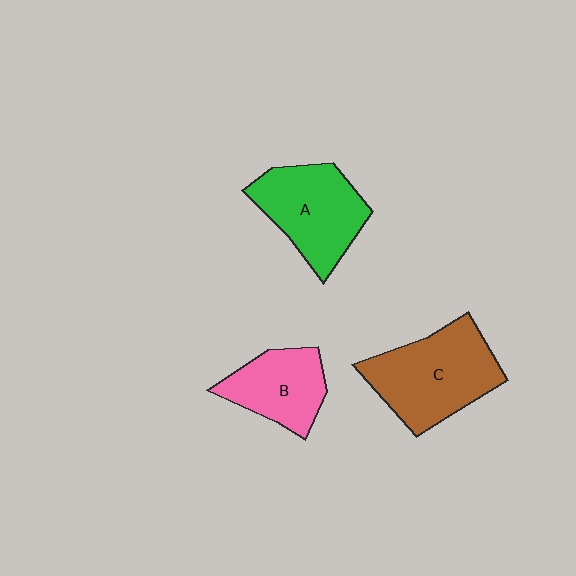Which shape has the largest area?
Shape C (brown).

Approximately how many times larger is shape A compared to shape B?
Approximately 1.3 times.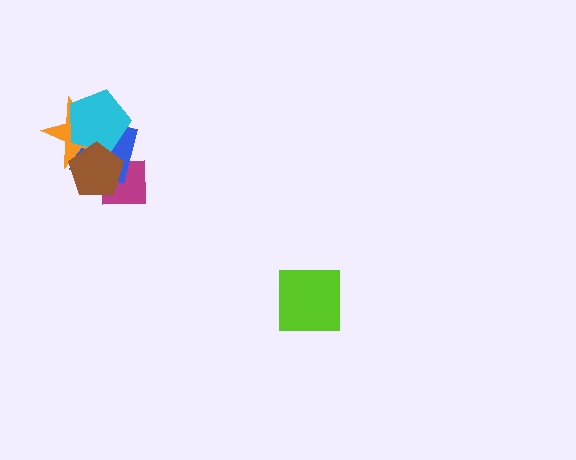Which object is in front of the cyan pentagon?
The brown pentagon is in front of the cyan pentagon.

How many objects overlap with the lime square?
0 objects overlap with the lime square.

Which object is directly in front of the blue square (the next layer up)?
The orange star is directly in front of the blue square.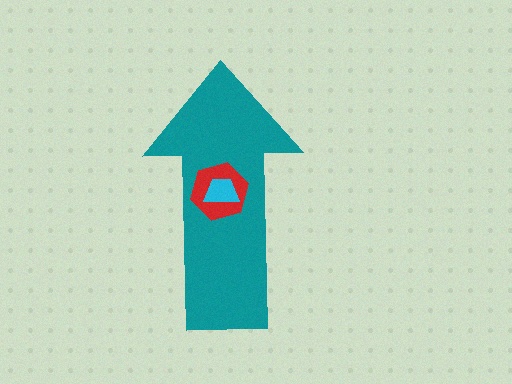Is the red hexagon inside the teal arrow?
Yes.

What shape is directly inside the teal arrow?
The red hexagon.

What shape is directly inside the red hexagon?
The cyan trapezoid.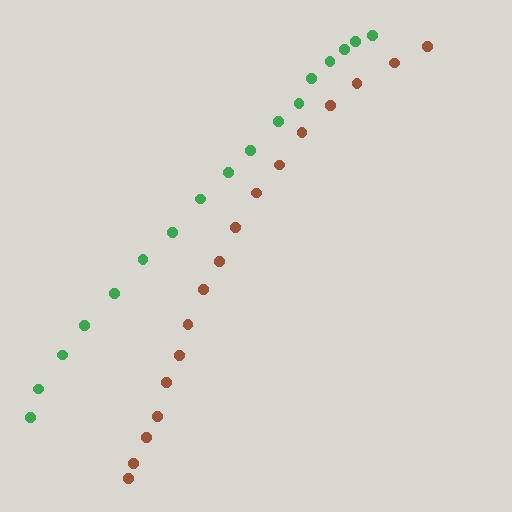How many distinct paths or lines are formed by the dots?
There are 2 distinct paths.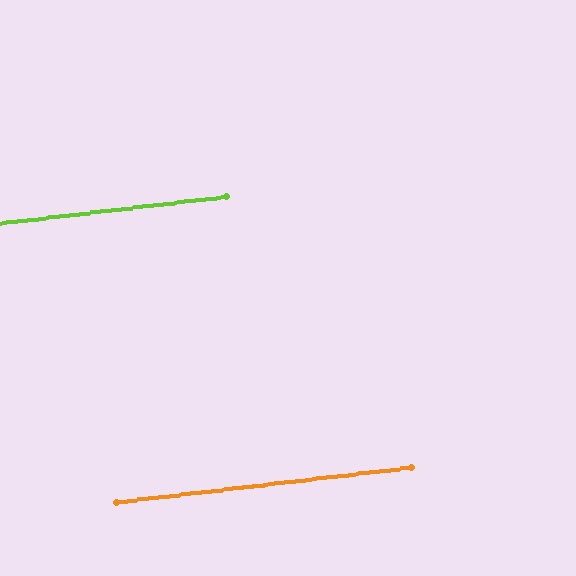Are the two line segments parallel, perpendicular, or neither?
Parallel — their directions differ by only 0.1°.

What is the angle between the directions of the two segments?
Approximately 0 degrees.